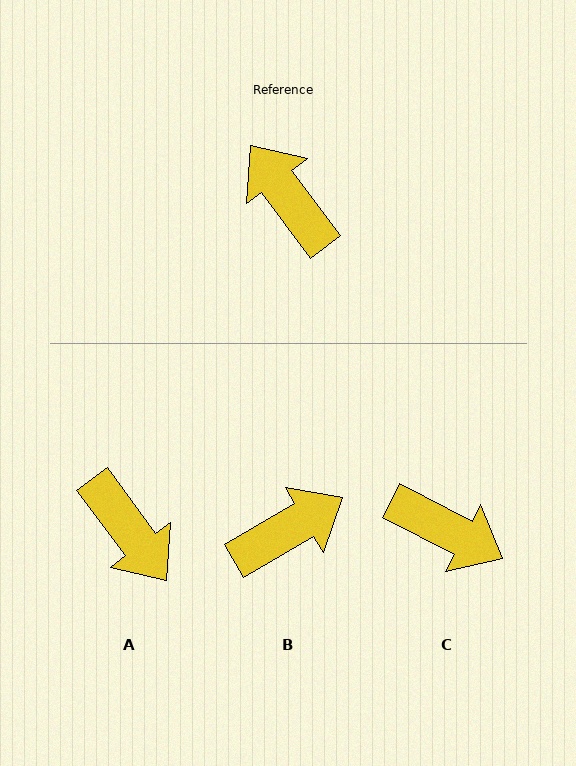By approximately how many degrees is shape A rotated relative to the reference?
Approximately 180 degrees counter-clockwise.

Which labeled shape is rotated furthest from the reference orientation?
A, about 180 degrees away.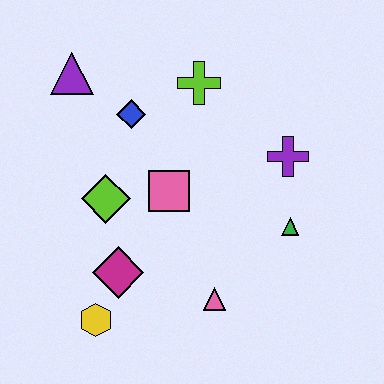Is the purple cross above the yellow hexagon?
Yes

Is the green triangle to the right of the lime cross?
Yes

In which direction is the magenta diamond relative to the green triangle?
The magenta diamond is to the left of the green triangle.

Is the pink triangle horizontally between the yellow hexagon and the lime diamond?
No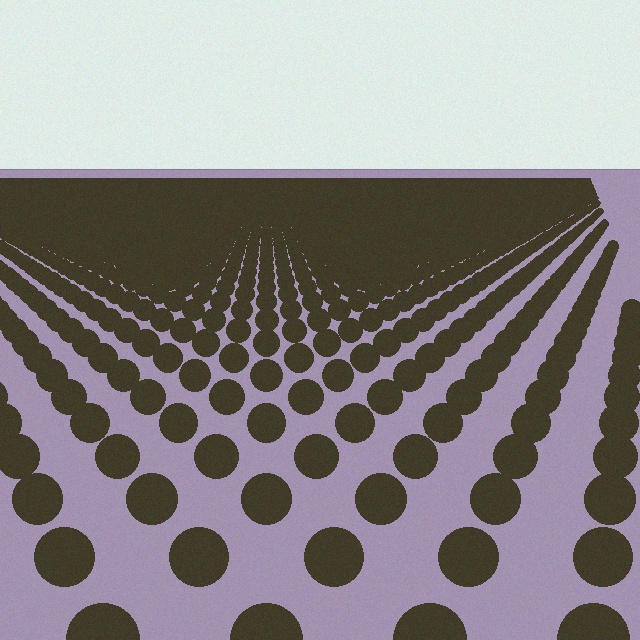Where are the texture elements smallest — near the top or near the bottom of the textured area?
Near the top.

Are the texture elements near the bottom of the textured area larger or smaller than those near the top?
Larger. Near the bottom, elements are closer to the viewer and appear at a bigger on-screen size.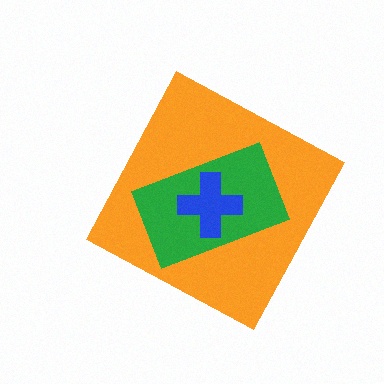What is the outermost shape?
The orange diamond.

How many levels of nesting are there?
3.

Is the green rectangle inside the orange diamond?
Yes.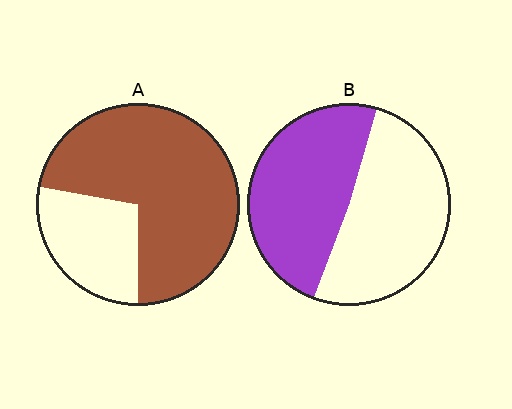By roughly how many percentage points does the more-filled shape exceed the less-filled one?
By roughly 25 percentage points (A over B).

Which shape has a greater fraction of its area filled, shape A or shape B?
Shape A.